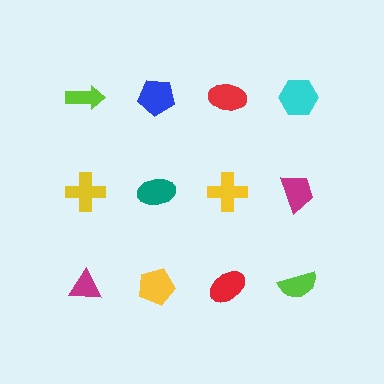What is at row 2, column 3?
A yellow cross.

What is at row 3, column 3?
A red ellipse.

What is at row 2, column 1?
A yellow cross.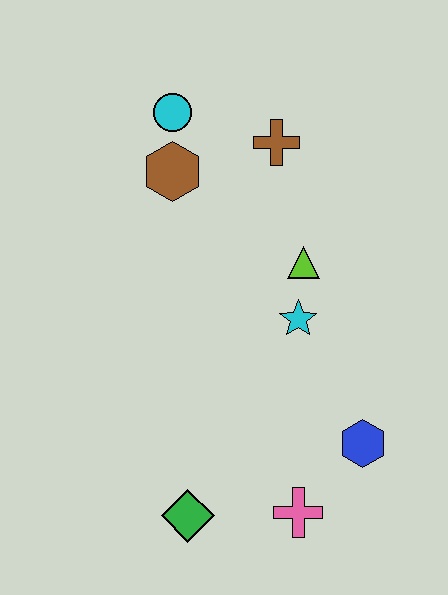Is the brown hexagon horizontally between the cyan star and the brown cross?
No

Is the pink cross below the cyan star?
Yes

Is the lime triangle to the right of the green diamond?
Yes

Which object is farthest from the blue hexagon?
The cyan circle is farthest from the blue hexagon.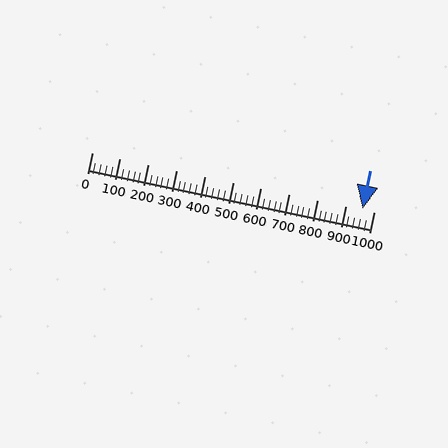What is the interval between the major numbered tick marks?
The major tick marks are spaced 100 units apart.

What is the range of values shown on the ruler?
The ruler shows values from 0 to 1000.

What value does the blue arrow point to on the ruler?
The blue arrow points to approximately 960.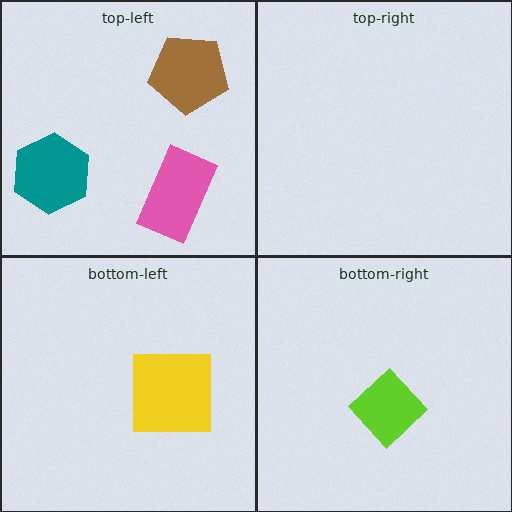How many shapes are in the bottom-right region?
1.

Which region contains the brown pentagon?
The top-left region.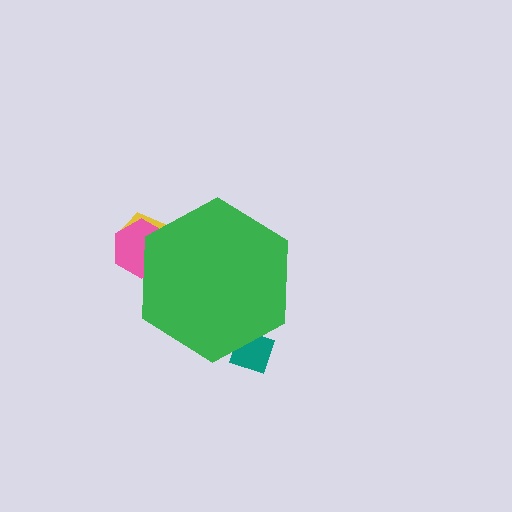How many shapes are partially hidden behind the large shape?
3 shapes are partially hidden.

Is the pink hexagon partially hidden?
Yes, the pink hexagon is partially hidden behind the green hexagon.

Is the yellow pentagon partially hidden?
Yes, the yellow pentagon is partially hidden behind the green hexagon.